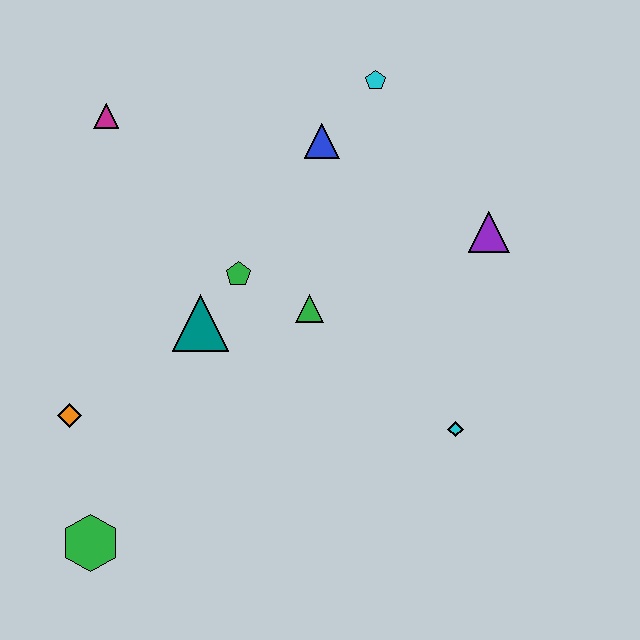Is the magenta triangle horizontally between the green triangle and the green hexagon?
Yes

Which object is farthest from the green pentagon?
The green hexagon is farthest from the green pentagon.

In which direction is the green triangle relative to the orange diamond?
The green triangle is to the right of the orange diamond.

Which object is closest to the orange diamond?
The green hexagon is closest to the orange diamond.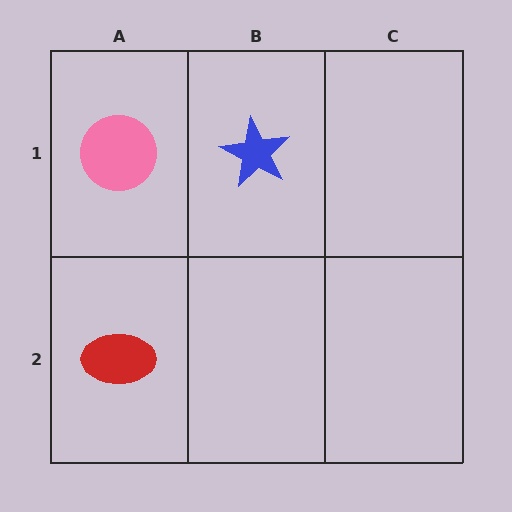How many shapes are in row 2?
1 shape.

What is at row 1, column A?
A pink circle.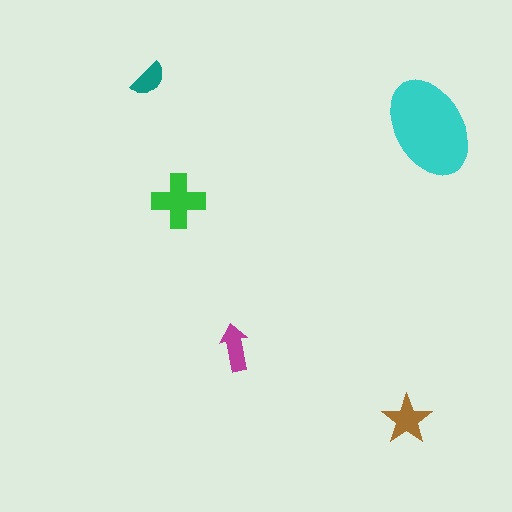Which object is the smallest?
The teal semicircle.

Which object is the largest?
The cyan ellipse.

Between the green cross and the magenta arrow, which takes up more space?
The green cross.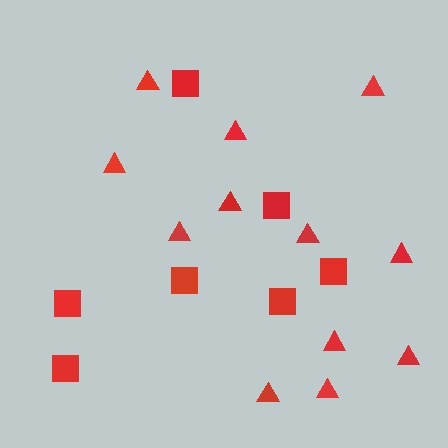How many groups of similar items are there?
There are 2 groups: one group of triangles (12) and one group of squares (7).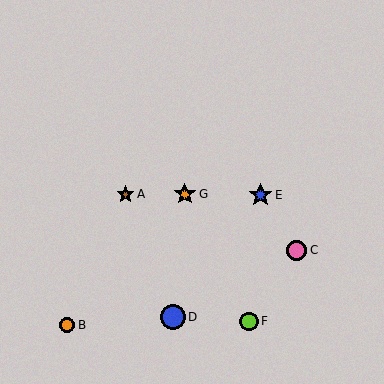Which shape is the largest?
The blue circle (labeled D) is the largest.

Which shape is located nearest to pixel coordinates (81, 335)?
The orange circle (labeled B) at (67, 325) is nearest to that location.